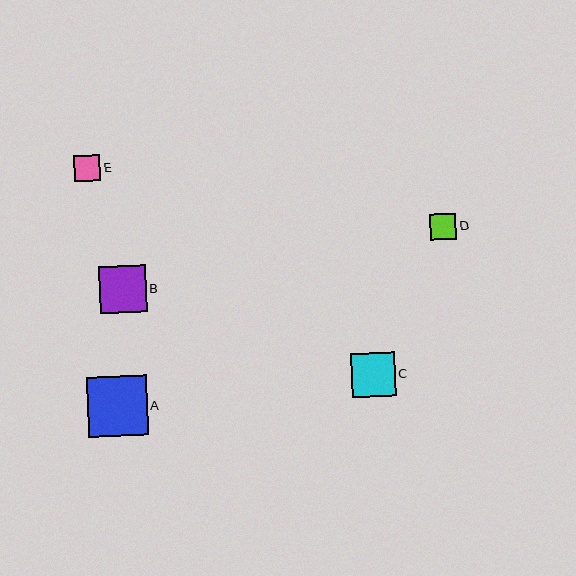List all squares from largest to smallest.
From largest to smallest: A, B, C, E, D.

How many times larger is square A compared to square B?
Square A is approximately 1.3 times the size of square B.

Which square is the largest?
Square A is the largest with a size of approximately 60 pixels.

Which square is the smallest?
Square D is the smallest with a size of approximately 26 pixels.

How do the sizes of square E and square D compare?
Square E and square D are approximately the same size.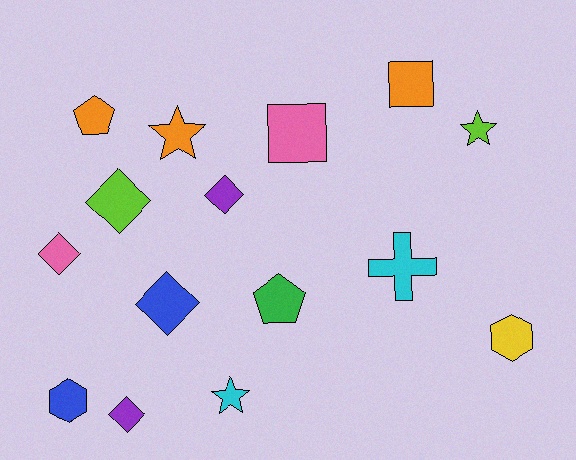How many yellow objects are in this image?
There is 1 yellow object.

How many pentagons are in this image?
There are 2 pentagons.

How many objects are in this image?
There are 15 objects.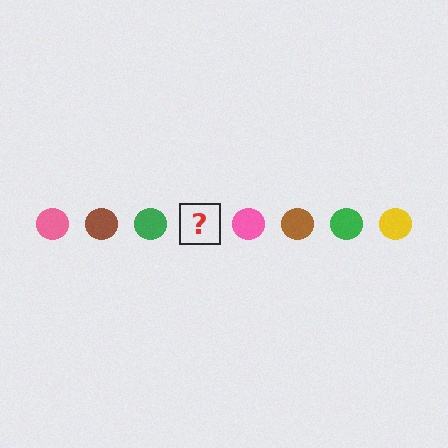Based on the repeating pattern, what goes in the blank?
The blank should be a yellow circle.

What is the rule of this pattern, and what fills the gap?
The rule is that the pattern cycles through pink, brown, green, yellow circles. The gap should be filled with a yellow circle.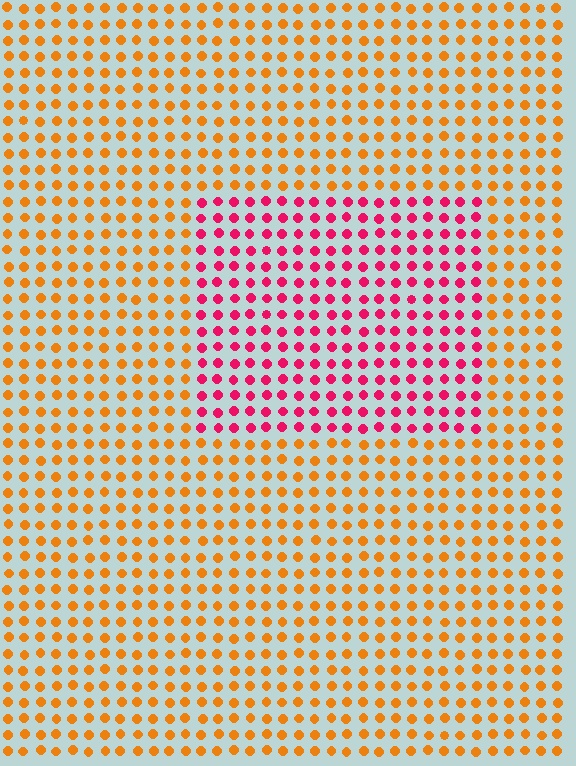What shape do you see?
I see a rectangle.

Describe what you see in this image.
The image is filled with small orange elements in a uniform arrangement. A rectangle-shaped region is visible where the elements are tinted to a slightly different hue, forming a subtle color boundary.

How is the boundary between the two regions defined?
The boundary is defined purely by a slight shift in hue (about 54 degrees). Spacing, size, and orientation are identical on both sides.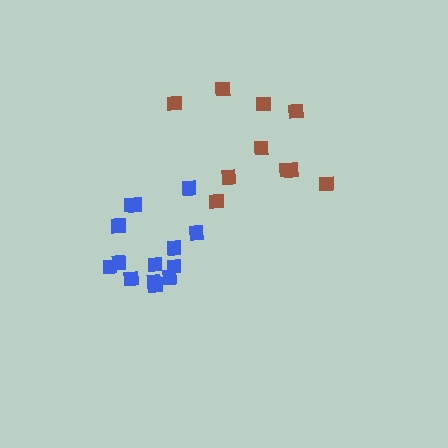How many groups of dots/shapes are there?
There are 2 groups.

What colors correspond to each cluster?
The clusters are colored: blue, brown.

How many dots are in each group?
Group 1: 14 dots, Group 2: 10 dots (24 total).